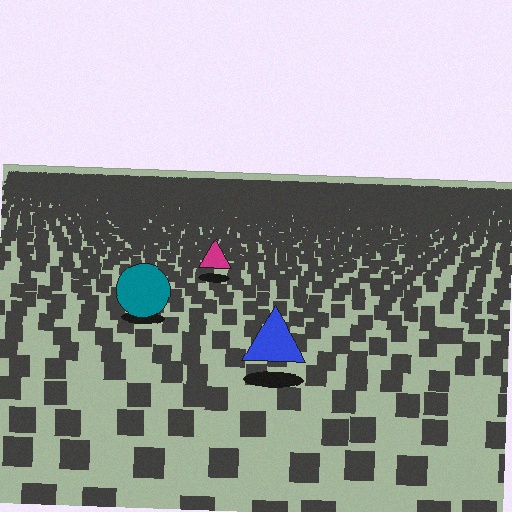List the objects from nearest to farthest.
From nearest to farthest: the blue triangle, the teal circle, the magenta triangle.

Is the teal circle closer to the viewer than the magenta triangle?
Yes. The teal circle is closer — you can tell from the texture gradient: the ground texture is coarser near it.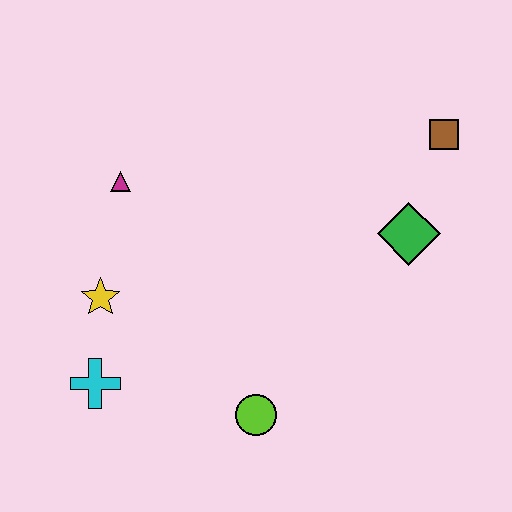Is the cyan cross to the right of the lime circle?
No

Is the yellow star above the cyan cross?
Yes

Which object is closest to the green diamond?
The brown square is closest to the green diamond.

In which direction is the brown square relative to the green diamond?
The brown square is above the green diamond.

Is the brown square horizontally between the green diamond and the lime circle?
No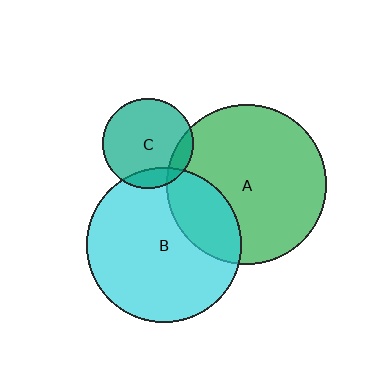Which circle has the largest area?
Circle A (green).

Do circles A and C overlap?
Yes.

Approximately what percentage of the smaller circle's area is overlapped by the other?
Approximately 10%.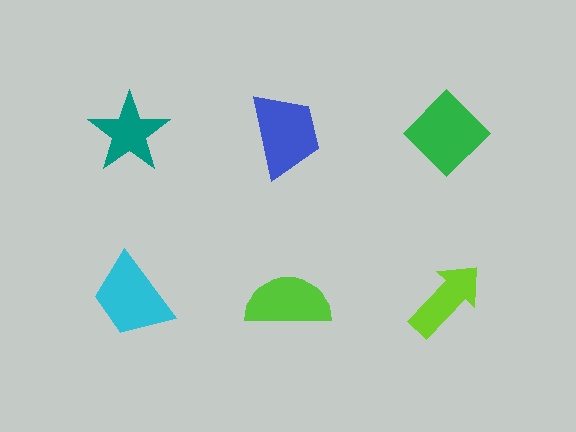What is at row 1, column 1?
A teal star.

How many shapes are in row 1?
3 shapes.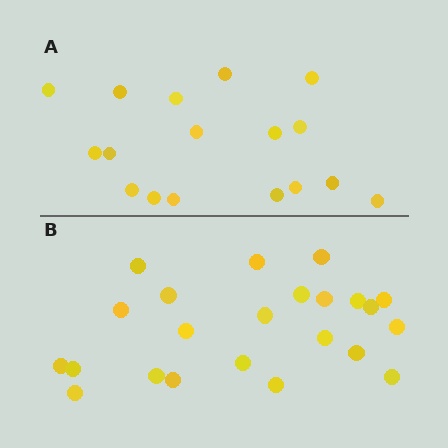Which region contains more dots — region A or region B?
Region B (the bottom region) has more dots.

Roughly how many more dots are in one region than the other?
Region B has about 6 more dots than region A.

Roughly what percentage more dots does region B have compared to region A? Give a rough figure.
About 35% more.